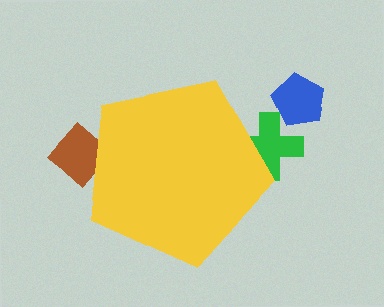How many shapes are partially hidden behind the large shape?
2 shapes are partially hidden.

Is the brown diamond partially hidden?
Yes, the brown diamond is partially hidden behind the yellow pentagon.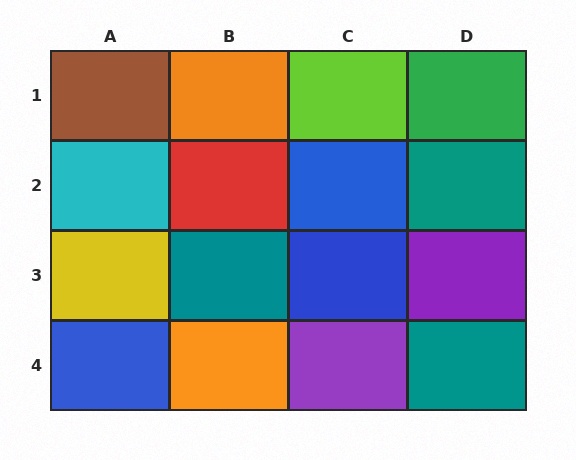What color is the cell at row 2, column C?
Blue.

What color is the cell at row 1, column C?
Lime.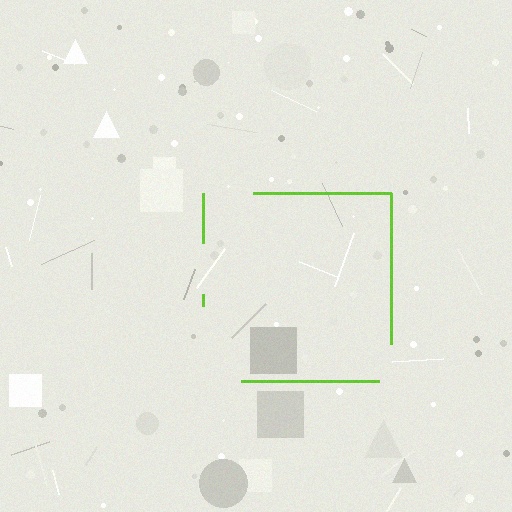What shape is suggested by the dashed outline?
The dashed outline suggests a square.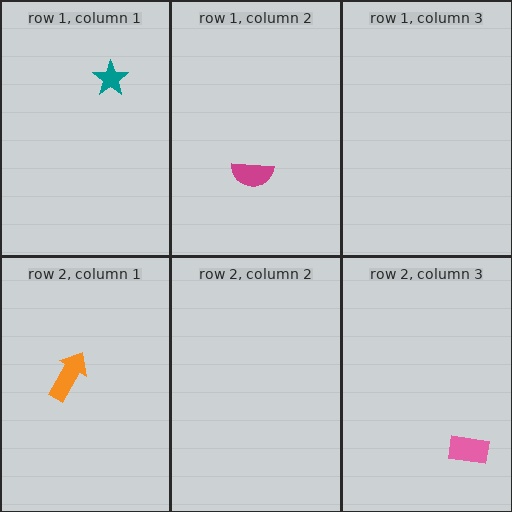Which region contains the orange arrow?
The row 2, column 1 region.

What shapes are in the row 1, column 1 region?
The teal star.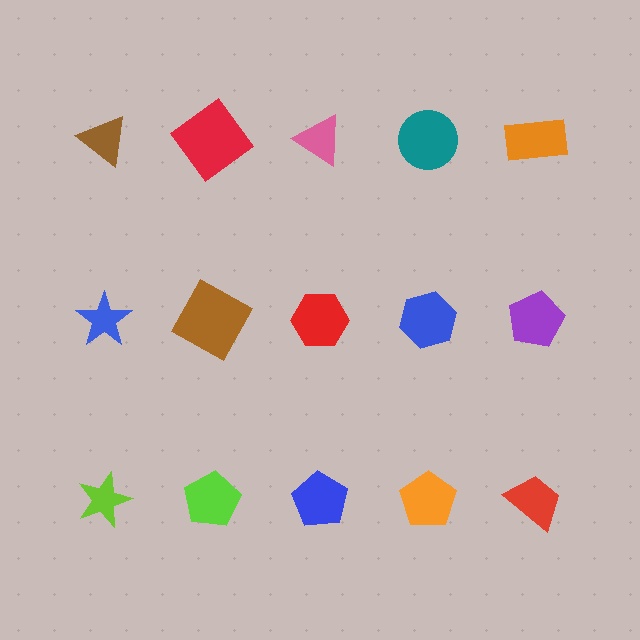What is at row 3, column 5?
A red trapezoid.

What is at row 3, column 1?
A lime star.